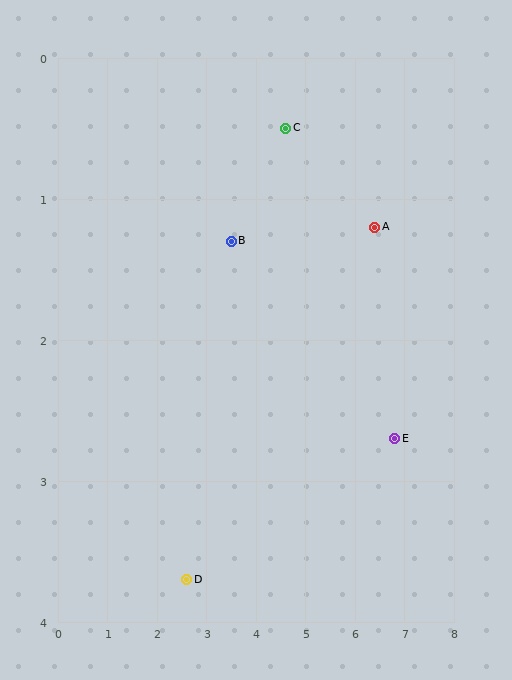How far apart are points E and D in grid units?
Points E and D are about 4.3 grid units apart.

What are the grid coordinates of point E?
Point E is at approximately (6.8, 2.7).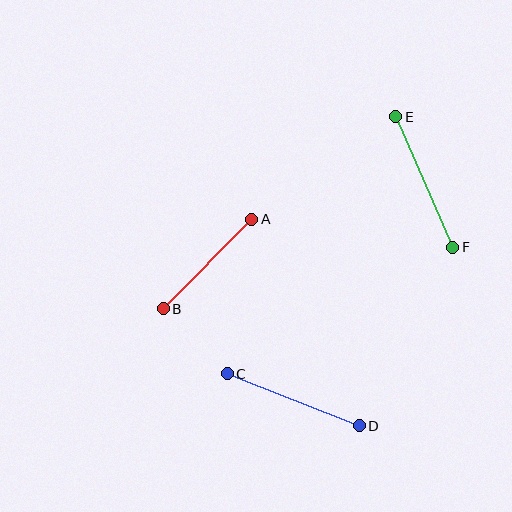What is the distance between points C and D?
The distance is approximately 142 pixels.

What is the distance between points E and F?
The distance is approximately 142 pixels.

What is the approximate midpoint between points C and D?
The midpoint is at approximately (293, 400) pixels.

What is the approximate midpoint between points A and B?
The midpoint is at approximately (208, 264) pixels.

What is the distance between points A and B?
The distance is approximately 126 pixels.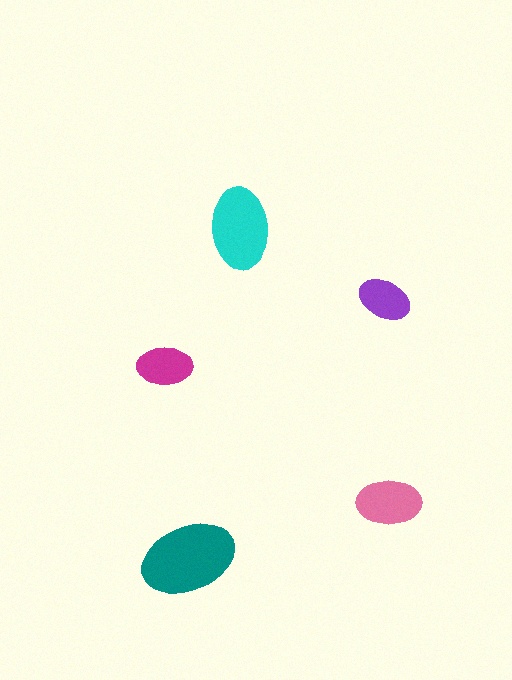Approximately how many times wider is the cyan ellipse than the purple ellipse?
About 1.5 times wider.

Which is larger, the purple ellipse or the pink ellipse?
The pink one.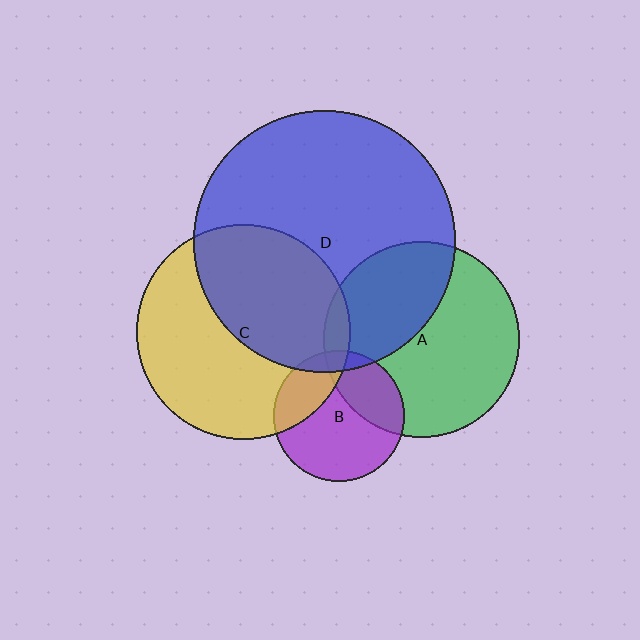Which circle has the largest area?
Circle D (blue).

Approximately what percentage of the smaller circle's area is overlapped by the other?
Approximately 40%.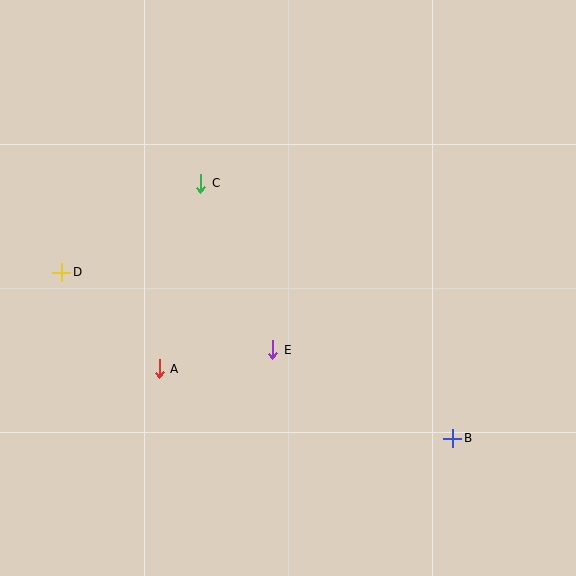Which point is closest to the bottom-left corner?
Point A is closest to the bottom-left corner.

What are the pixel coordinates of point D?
Point D is at (62, 272).